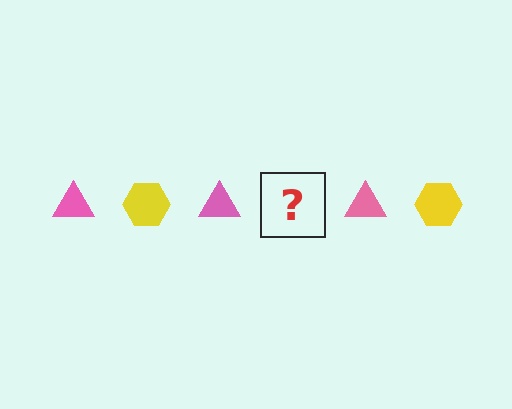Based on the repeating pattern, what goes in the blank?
The blank should be a yellow hexagon.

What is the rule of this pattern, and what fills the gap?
The rule is that the pattern alternates between pink triangle and yellow hexagon. The gap should be filled with a yellow hexagon.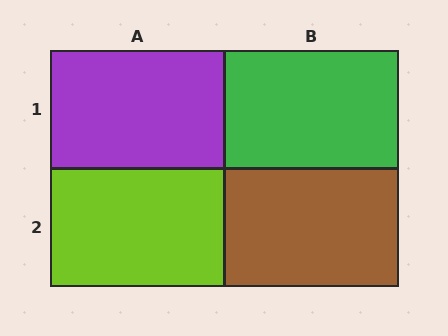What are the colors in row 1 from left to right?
Purple, green.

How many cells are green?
1 cell is green.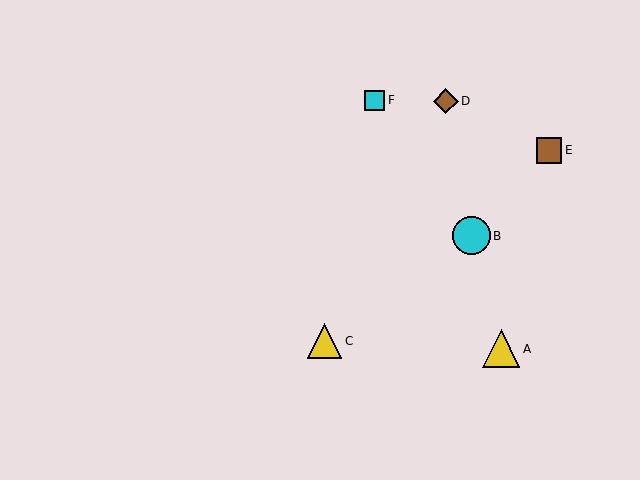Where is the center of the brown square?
The center of the brown square is at (549, 150).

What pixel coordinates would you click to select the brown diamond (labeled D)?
Click at (446, 101) to select the brown diamond D.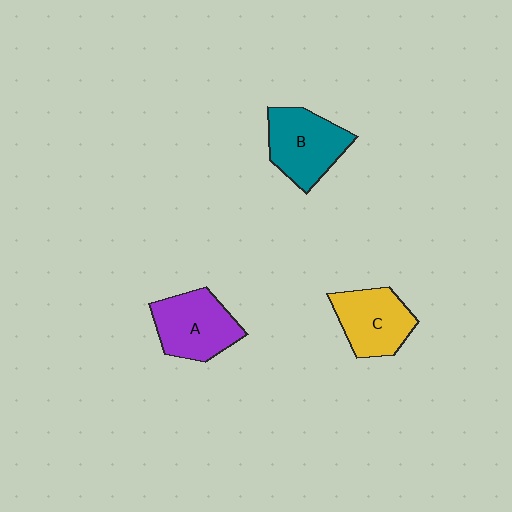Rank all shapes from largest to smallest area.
From largest to smallest: B (teal), A (purple), C (yellow).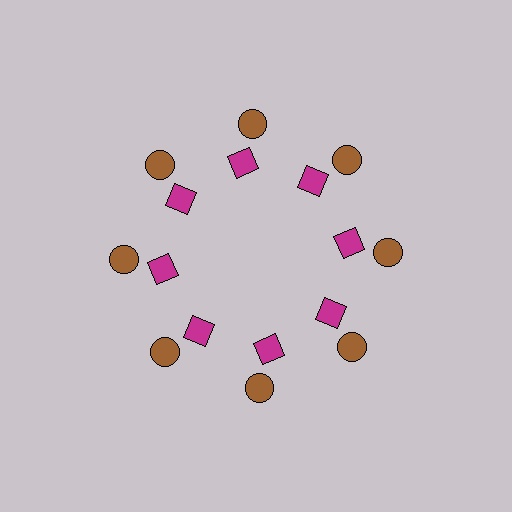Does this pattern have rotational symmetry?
Yes, this pattern has 8-fold rotational symmetry. It looks the same after rotating 45 degrees around the center.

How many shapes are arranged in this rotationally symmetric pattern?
There are 16 shapes, arranged in 8 groups of 2.